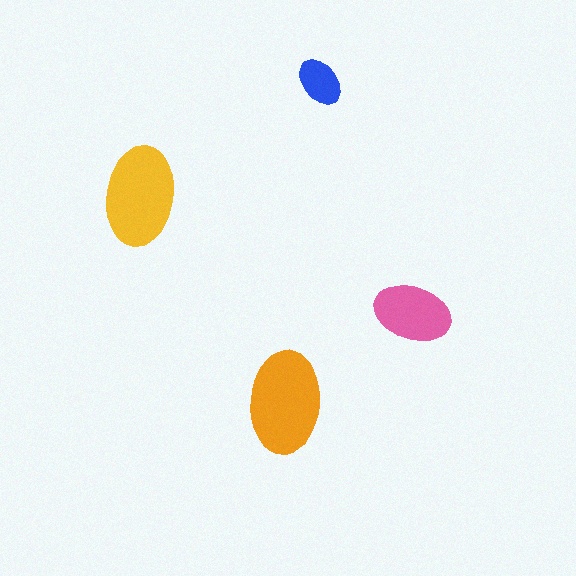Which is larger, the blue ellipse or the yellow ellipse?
The yellow one.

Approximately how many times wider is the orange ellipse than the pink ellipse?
About 1.5 times wider.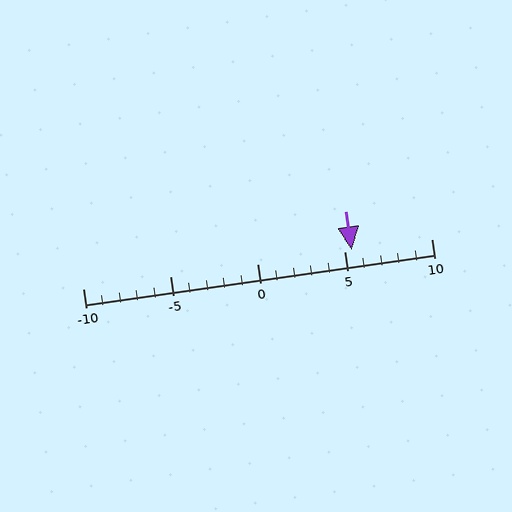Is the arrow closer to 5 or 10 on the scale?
The arrow is closer to 5.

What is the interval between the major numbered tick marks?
The major tick marks are spaced 5 units apart.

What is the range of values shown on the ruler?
The ruler shows values from -10 to 10.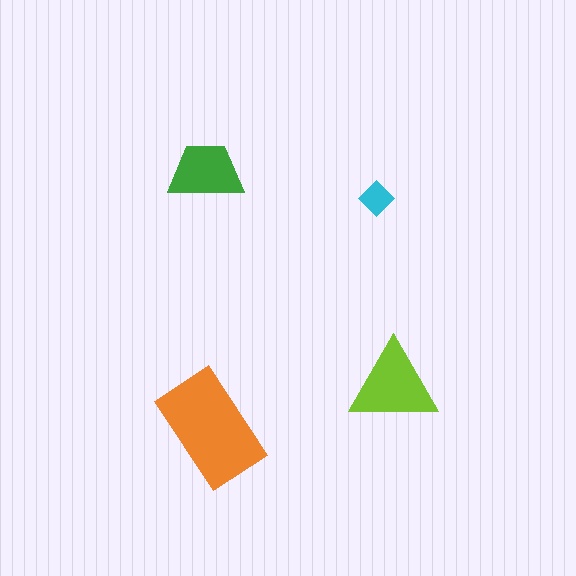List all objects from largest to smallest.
The orange rectangle, the lime triangle, the green trapezoid, the cyan diamond.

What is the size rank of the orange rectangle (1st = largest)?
1st.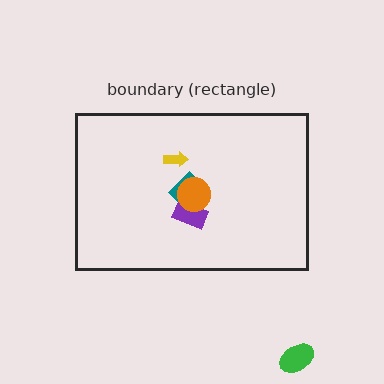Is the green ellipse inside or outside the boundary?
Outside.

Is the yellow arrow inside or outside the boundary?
Inside.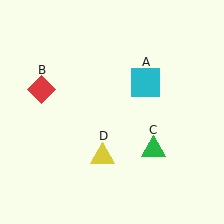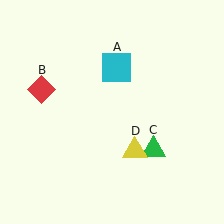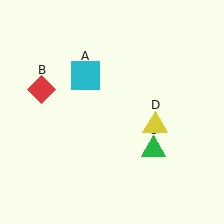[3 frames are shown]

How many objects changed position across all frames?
2 objects changed position: cyan square (object A), yellow triangle (object D).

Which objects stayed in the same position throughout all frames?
Red diamond (object B) and green triangle (object C) remained stationary.